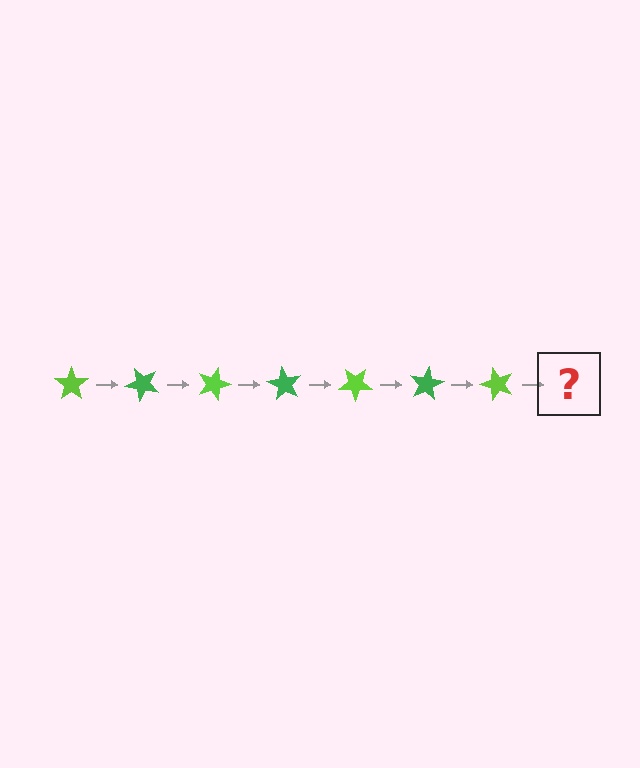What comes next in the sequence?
The next element should be a green star, rotated 315 degrees from the start.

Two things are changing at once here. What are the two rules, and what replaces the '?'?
The two rules are that it rotates 45 degrees each step and the color cycles through lime and green. The '?' should be a green star, rotated 315 degrees from the start.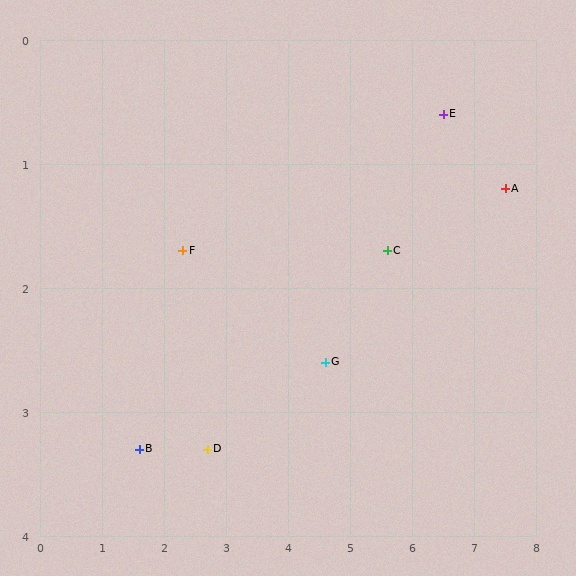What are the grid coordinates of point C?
Point C is at approximately (5.6, 1.7).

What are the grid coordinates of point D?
Point D is at approximately (2.7, 3.3).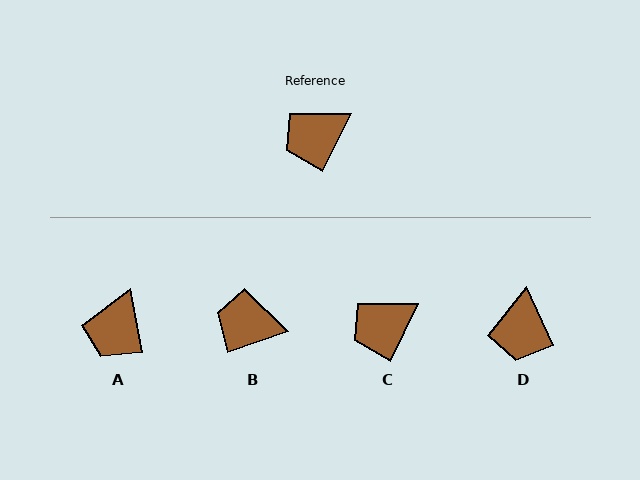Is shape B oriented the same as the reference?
No, it is off by about 44 degrees.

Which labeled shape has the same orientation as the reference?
C.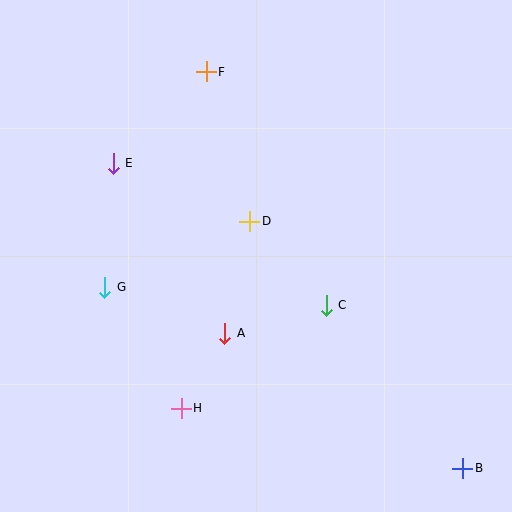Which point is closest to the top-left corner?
Point E is closest to the top-left corner.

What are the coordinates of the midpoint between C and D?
The midpoint between C and D is at (288, 263).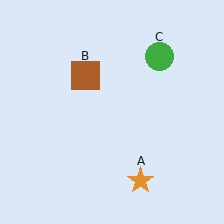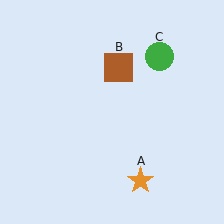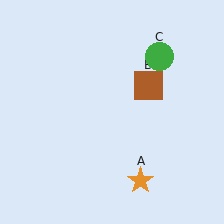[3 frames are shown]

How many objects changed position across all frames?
1 object changed position: brown square (object B).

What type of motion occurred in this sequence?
The brown square (object B) rotated clockwise around the center of the scene.